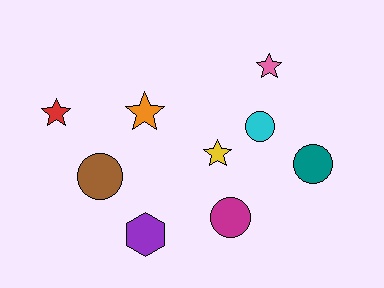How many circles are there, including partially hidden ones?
There are 4 circles.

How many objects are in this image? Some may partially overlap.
There are 9 objects.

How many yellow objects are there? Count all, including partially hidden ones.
There is 1 yellow object.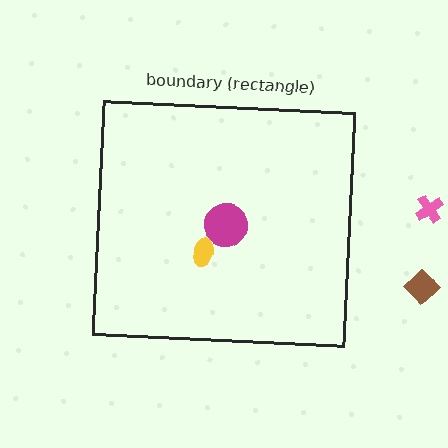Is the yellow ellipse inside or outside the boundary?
Inside.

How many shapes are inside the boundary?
2 inside, 2 outside.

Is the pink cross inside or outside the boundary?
Outside.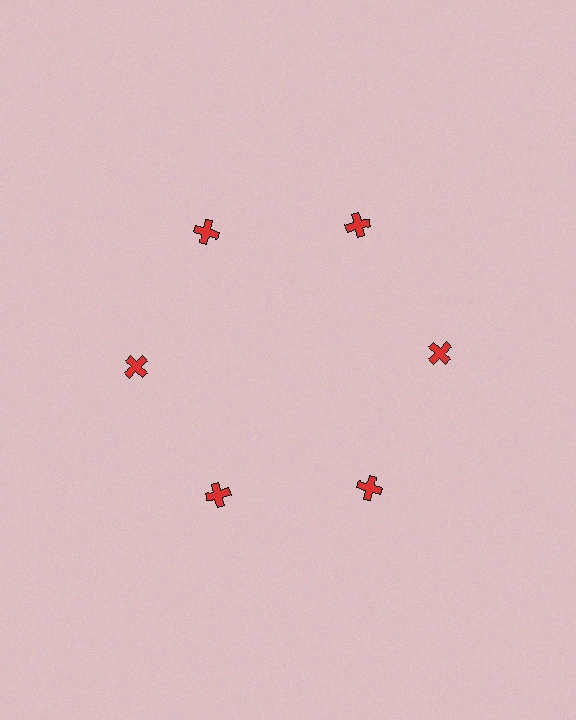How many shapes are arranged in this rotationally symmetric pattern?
There are 6 shapes, arranged in 6 groups of 1.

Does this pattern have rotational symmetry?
Yes, this pattern has 6-fold rotational symmetry. It looks the same after rotating 60 degrees around the center.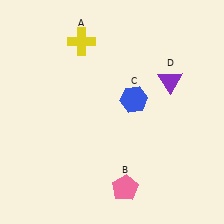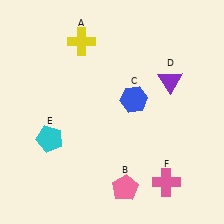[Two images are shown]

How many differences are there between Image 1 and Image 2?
There are 2 differences between the two images.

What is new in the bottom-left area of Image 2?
A cyan pentagon (E) was added in the bottom-left area of Image 2.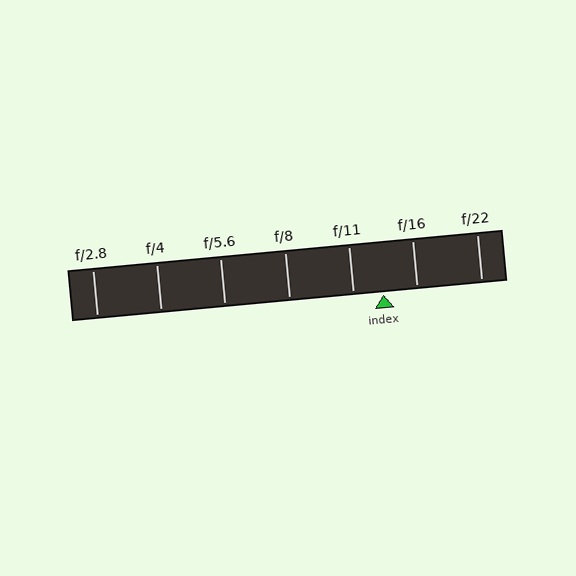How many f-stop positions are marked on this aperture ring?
There are 7 f-stop positions marked.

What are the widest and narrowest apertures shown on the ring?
The widest aperture shown is f/2.8 and the narrowest is f/22.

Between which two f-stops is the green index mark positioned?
The index mark is between f/11 and f/16.